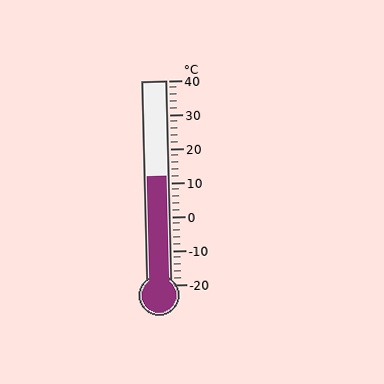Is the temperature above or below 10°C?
The temperature is above 10°C.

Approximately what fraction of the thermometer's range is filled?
The thermometer is filled to approximately 55% of its range.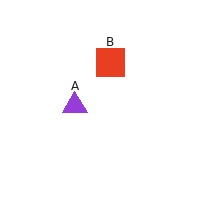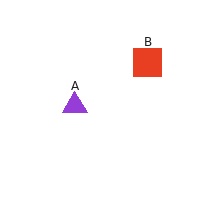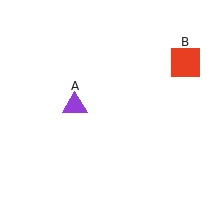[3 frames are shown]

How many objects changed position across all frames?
1 object changed position: red square (object B).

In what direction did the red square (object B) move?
The red square (object B) moved right.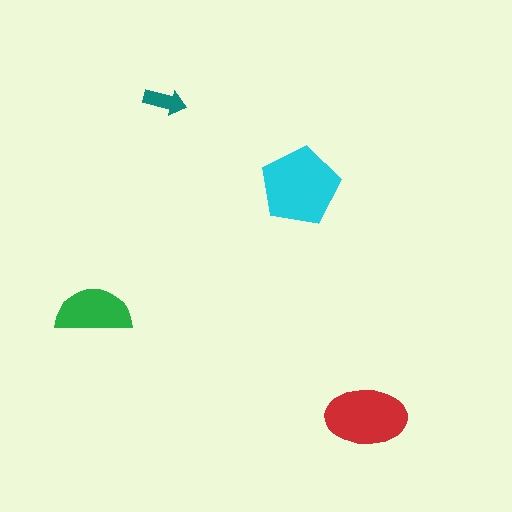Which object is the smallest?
The teal arrow.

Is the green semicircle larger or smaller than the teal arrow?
Larger.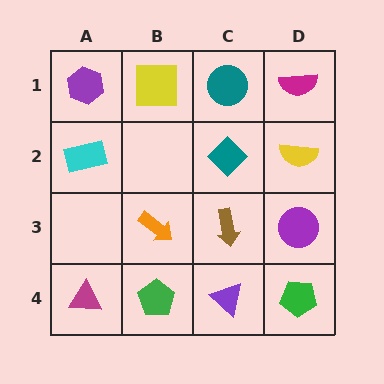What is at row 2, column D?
A yellow semicircle.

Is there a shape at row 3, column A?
No, that cell is empty.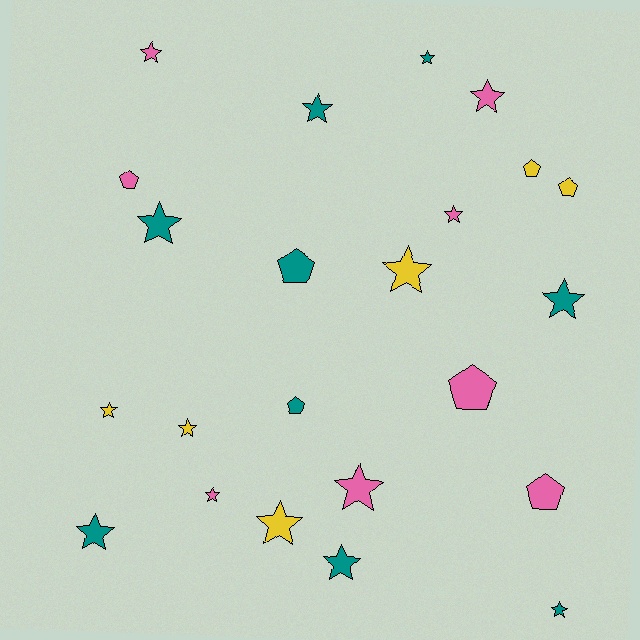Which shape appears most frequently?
Star, with 16 objects.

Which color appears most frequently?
Teal, with 9 objects.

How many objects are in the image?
There are 23 objects.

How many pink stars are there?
There are 5 pink stars.